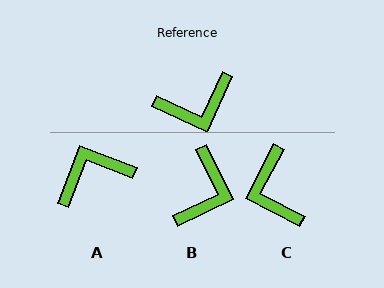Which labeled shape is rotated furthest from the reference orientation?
A, about 176 degrees away.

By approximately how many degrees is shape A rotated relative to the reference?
Approximately 176 degrees clockwise.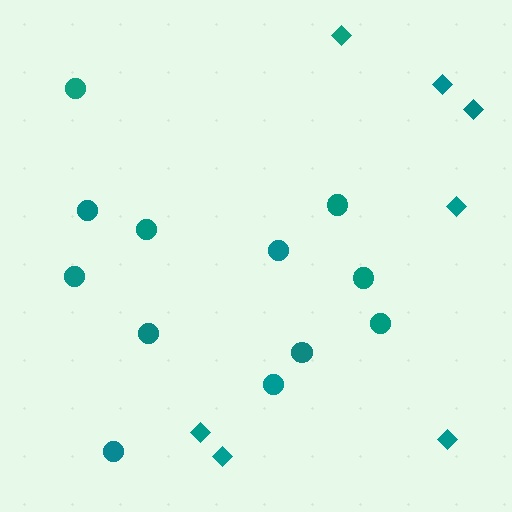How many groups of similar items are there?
There are 2 groups: one group of circles (12) and one group of diamonds (7).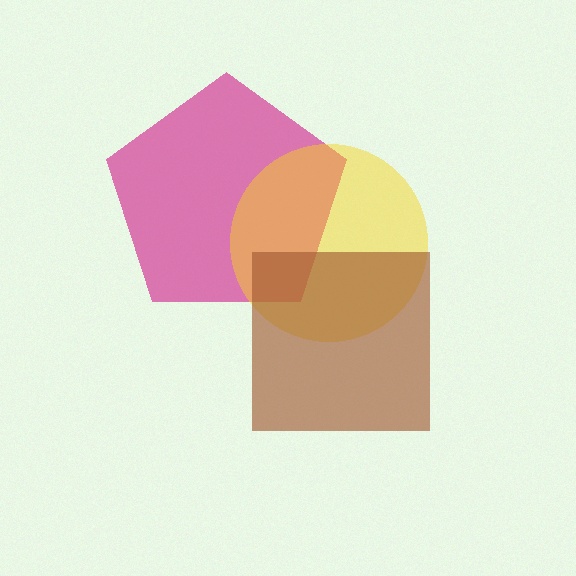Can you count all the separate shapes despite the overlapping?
Yes, there are 3 separate shapes.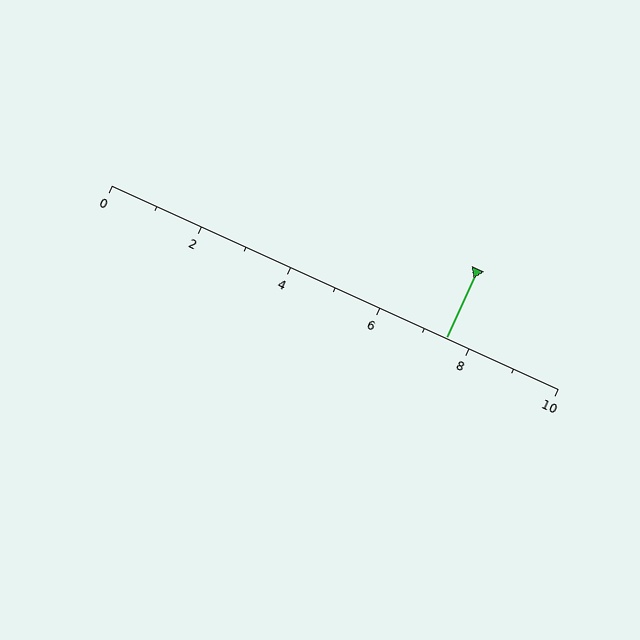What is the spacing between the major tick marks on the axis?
The major ticks are spaced 2 apart.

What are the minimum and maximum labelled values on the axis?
The axis runs from 0 to 10.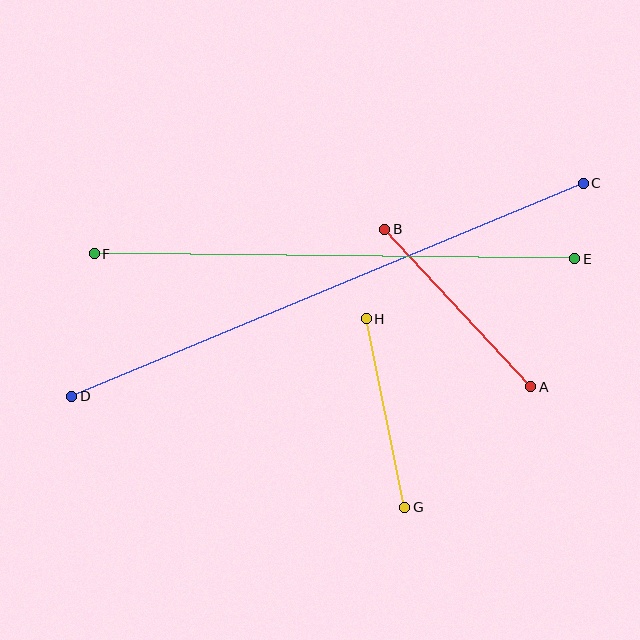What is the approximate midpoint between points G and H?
The midpoint is at approximately (385, 413) pixels.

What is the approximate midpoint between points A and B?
The midpoint is at approximately (458, 308) pixels.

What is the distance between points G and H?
The distance is approximately 193 pixels.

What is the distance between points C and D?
The distance is approximately 554 pixels.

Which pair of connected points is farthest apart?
Points C and D are farthest apart.